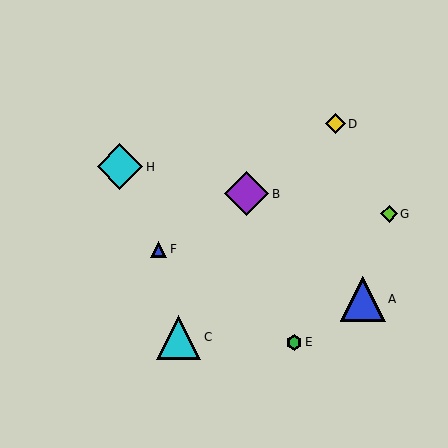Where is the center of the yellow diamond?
The center of the yellow diamond is at (335, 124).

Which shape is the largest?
The cyan diamond (labeled H) is the largest.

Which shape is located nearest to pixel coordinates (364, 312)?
The blue triangle (labeled A) at (363, 299) is nearest to that location.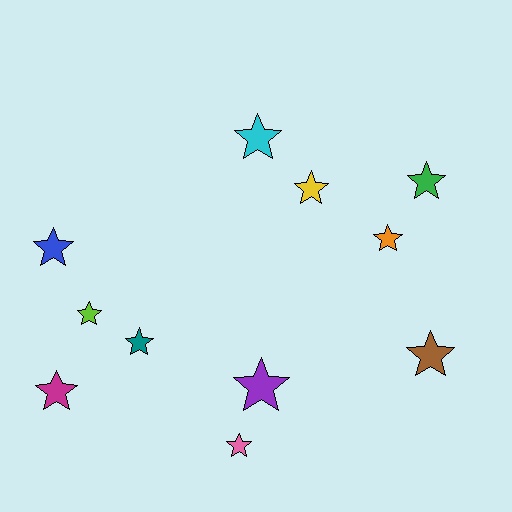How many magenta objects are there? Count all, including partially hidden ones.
There is 1 magenta object.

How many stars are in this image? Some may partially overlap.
There are 11 stars.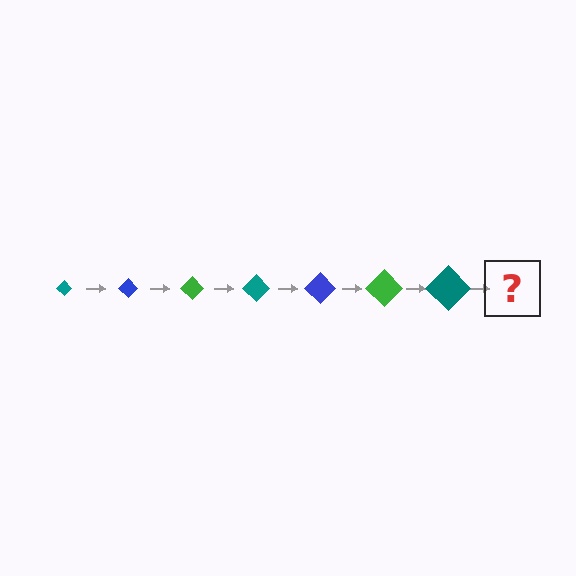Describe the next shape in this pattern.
It should be a blue diamond, larger than the previous one.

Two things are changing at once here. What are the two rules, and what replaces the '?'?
The two rules are that the diamond grows larger each step and the color cycles through teal, blue, and green. The '?' should be a blue diamond, larger than the previous one.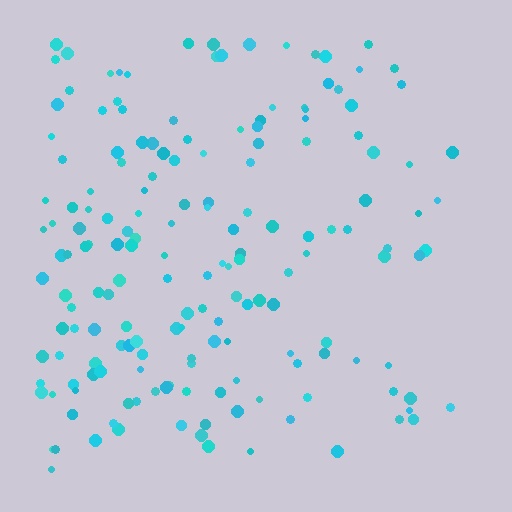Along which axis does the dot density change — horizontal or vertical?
Horizontal.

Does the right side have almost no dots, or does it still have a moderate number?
Still a moderate number, just noticeably fewer than the left.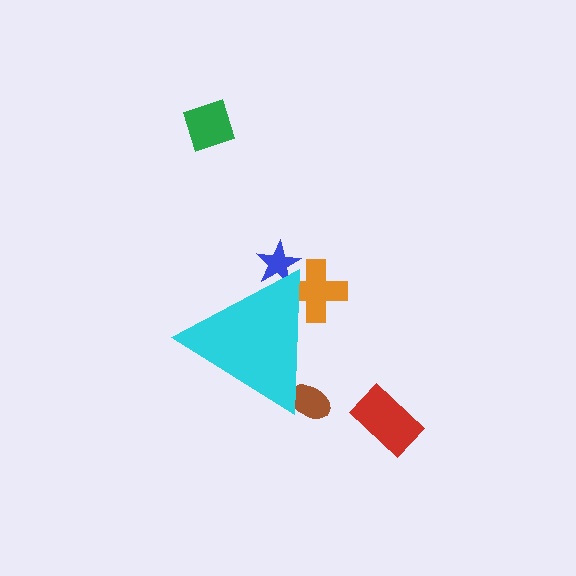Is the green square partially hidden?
No, the green square is fully visible.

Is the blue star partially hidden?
Yes, the blue star is partially hidden behind the cyan triangle.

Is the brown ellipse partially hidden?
Yes, the brown ellipse is partially hidden behind the cyan triangle.